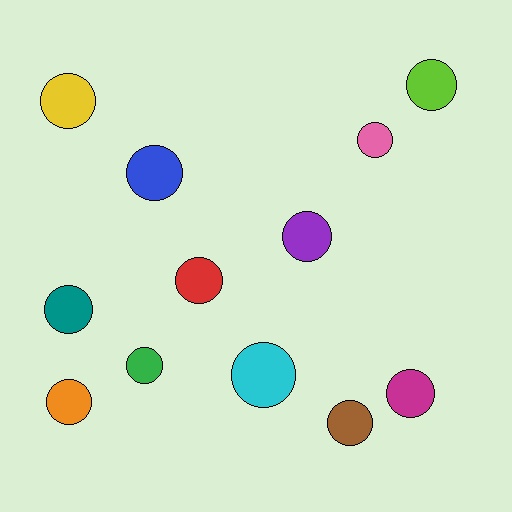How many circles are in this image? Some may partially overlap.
There are 12 circles.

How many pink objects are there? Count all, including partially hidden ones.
There is 1 pink object.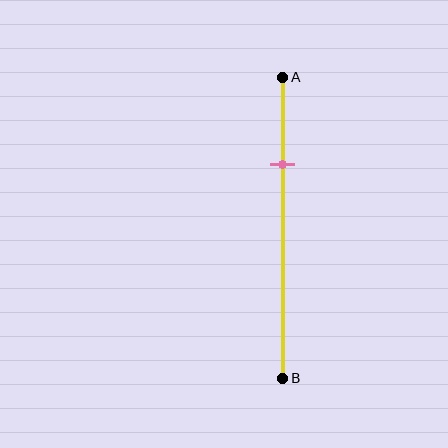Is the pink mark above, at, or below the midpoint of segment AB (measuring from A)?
The pink mark is above the midpoint of segment AB.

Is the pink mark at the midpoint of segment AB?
No, the mark is at about 30% from A, not at the 50% midpoint.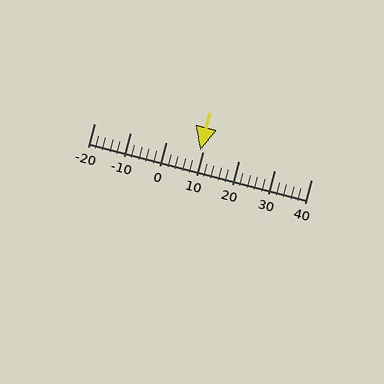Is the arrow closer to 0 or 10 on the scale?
The arrow is closer to 10.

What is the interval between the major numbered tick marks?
The major tick marks are spaced 10 units apart.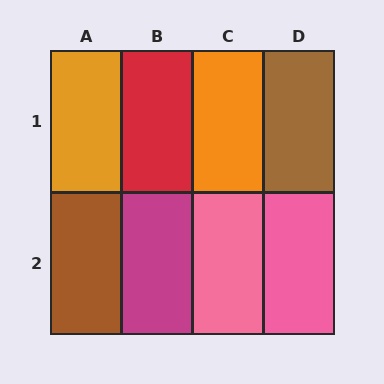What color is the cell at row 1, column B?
Red.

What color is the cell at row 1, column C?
Orange.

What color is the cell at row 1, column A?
Orange.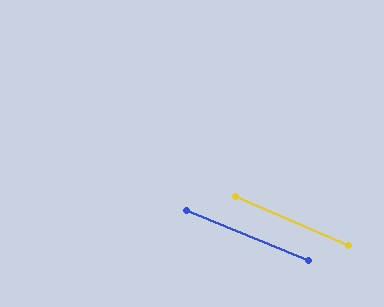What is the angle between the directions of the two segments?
Approximately 1 degree.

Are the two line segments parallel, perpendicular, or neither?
Parallel — their directions differ by only 1.4°.